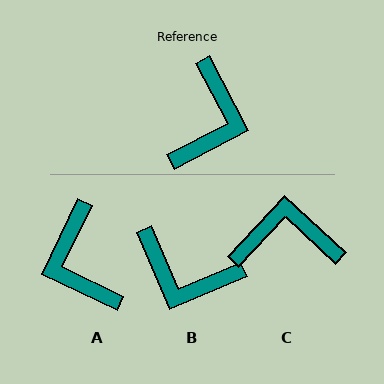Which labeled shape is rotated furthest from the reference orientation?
A, about 143 degrees away.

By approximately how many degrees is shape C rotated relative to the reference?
Approximately 109 degrees counter-clockwise.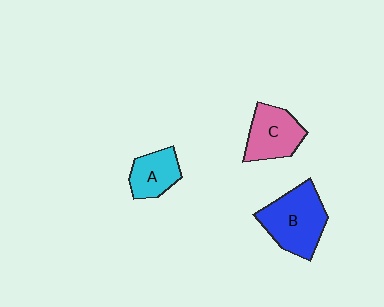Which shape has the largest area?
Shape B (blue).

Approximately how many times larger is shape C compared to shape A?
Approximately 1.3 times.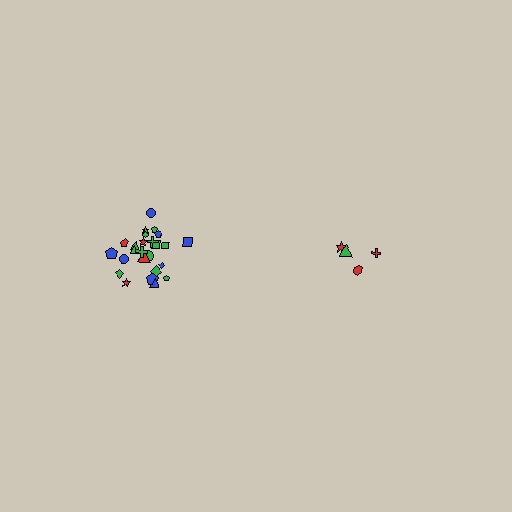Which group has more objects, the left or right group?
The left group.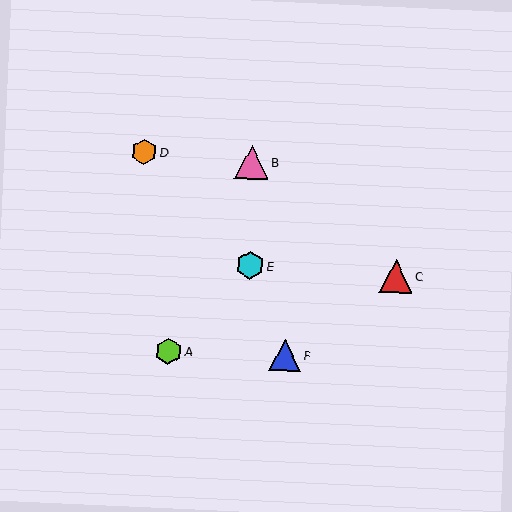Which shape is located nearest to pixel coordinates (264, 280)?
The cyan hexagon (labeled E) at (250, 265) is nearest to that location.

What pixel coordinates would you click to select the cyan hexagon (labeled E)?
Click at (250, 265) to select the cyan hexagon E.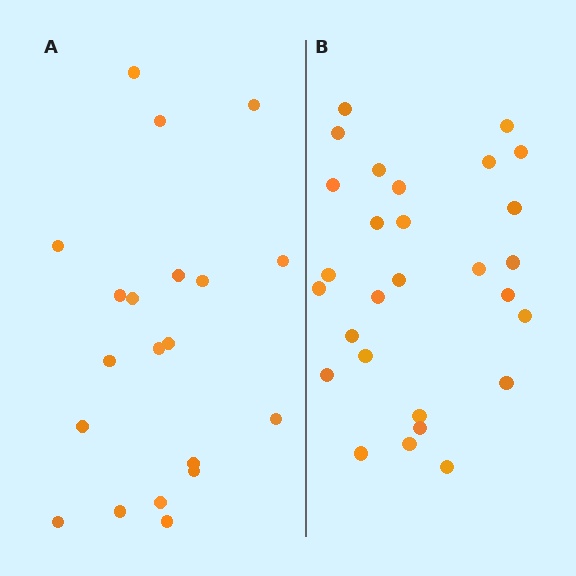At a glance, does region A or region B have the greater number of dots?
Region B (the right region) has more dots.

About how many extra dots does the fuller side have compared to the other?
Region B has roughly 8 or so more dots than region A.